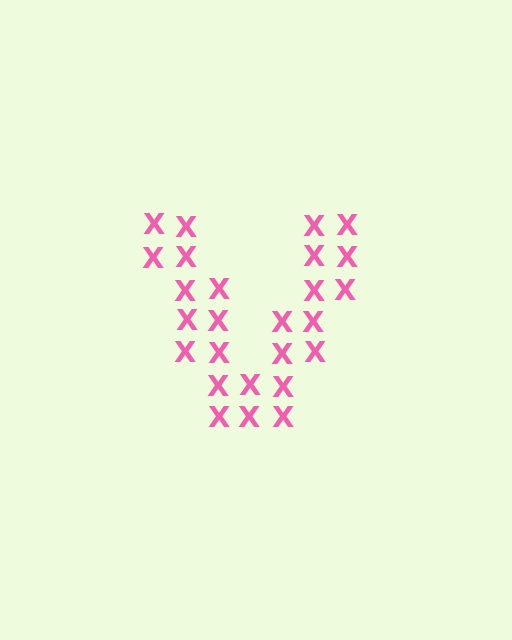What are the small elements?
The small elements are letter X's.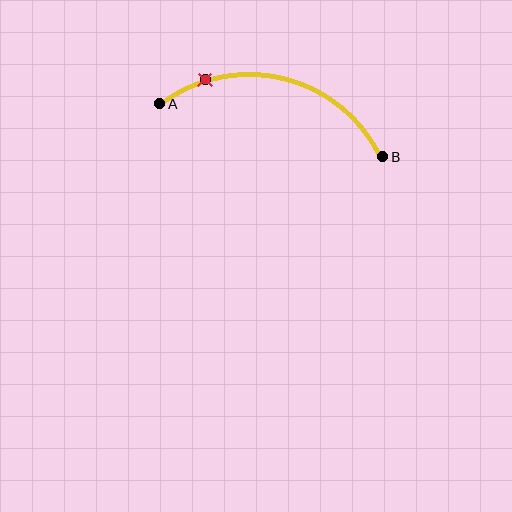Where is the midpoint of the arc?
The arc midpoint is the point on the curve farthest from the straight line joining A and B. It sits above that line.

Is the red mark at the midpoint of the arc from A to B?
No. The red mark lies on the arc but is closer to endpoint A. The arc midpoint would be at the point on the curve equidistant along the arc from both A and B.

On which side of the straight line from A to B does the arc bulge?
The arc bulges above the straight line connecting A and B.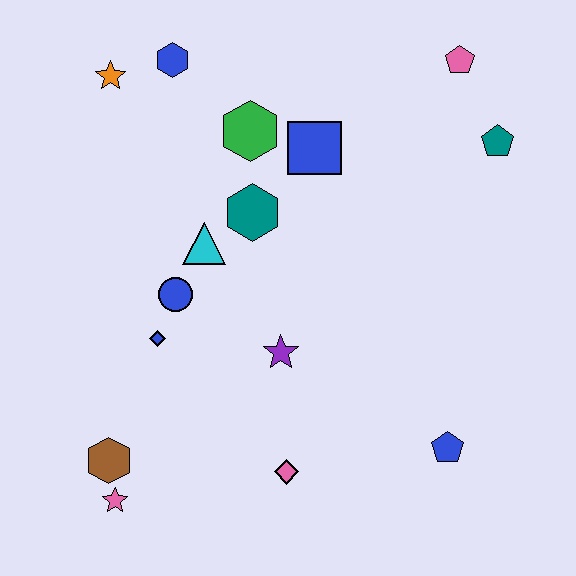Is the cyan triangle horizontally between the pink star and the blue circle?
No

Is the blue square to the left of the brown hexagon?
No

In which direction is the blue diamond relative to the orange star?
The blue diamond is below the orange star.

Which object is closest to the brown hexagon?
The pink star is closest to the brown hexagon.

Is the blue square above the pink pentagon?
No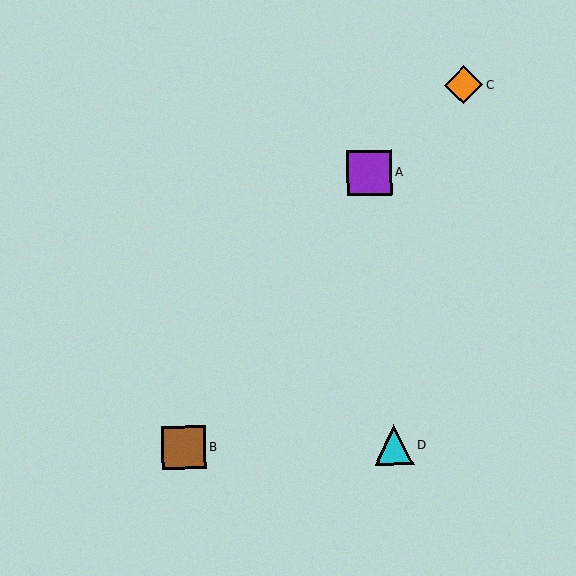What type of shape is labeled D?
Shape D is a cyan triangle.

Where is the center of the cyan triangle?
The center of the cyan triangle is at (394, 445).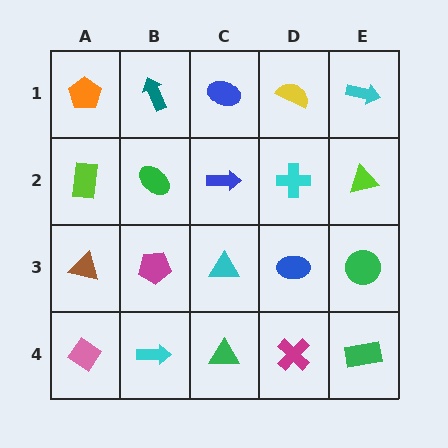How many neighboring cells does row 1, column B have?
3.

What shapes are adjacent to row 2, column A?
An orange pentagon (row 1, column A), a brown triangle (row 3, column A), a green ellipse (row 2, column B).